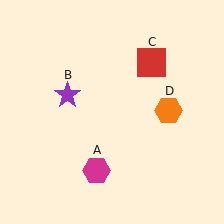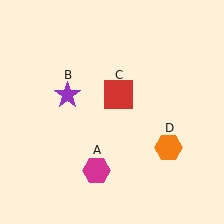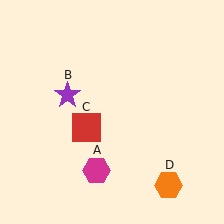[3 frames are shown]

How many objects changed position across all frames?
2 objects changed position: red square (object C), orange hexagon (object D).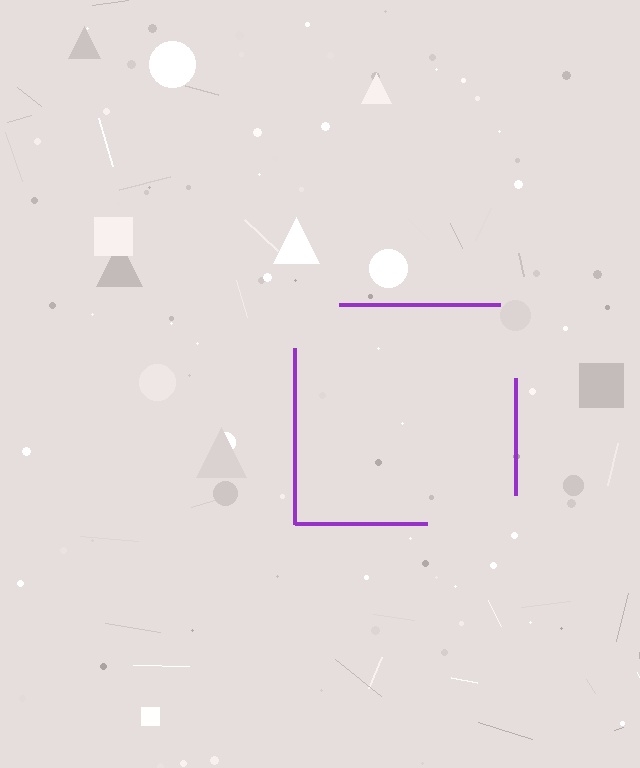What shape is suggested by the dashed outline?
The dashed outline suggests a square.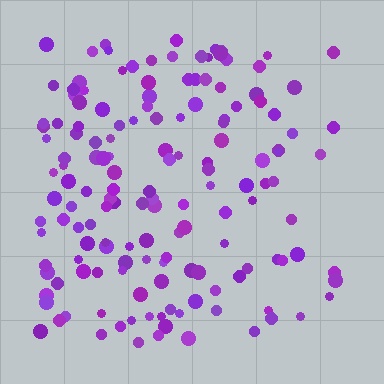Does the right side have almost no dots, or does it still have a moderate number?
Still a moderate number, just noticeably fewer than the left.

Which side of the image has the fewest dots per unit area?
The right.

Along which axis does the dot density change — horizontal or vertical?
Horizontal.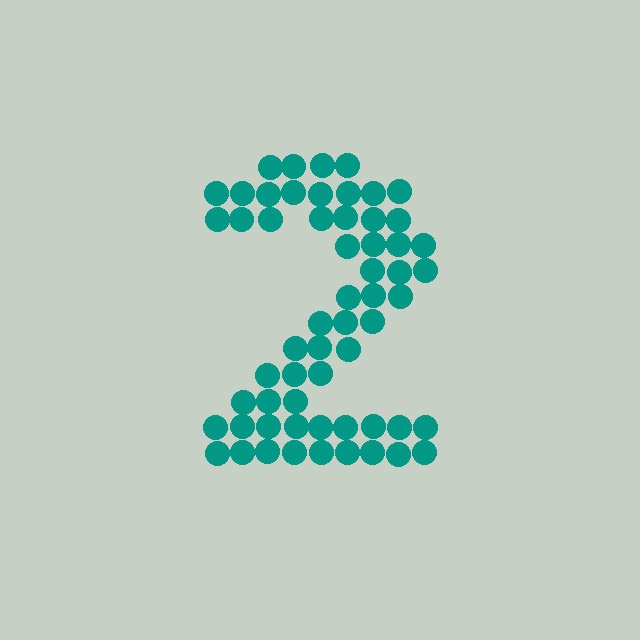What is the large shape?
The large shape is the digit 2.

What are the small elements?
The small elements are circles.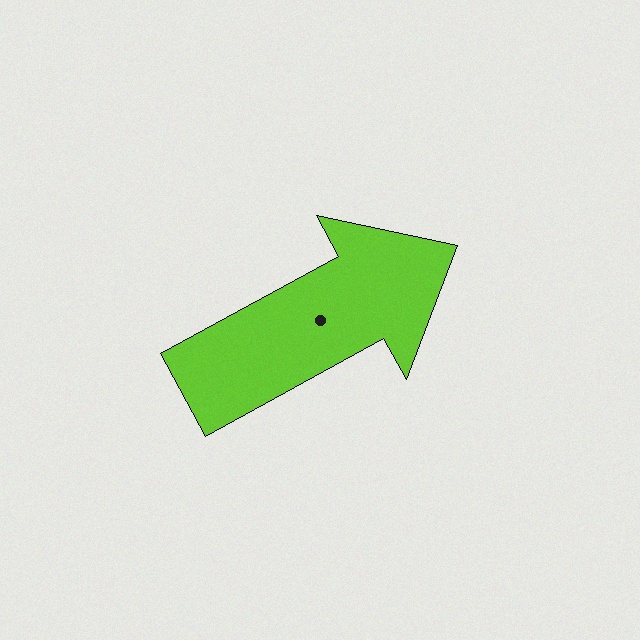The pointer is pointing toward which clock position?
Roughly 2 o'clock.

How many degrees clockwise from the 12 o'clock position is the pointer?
Approximately 61 degrees.